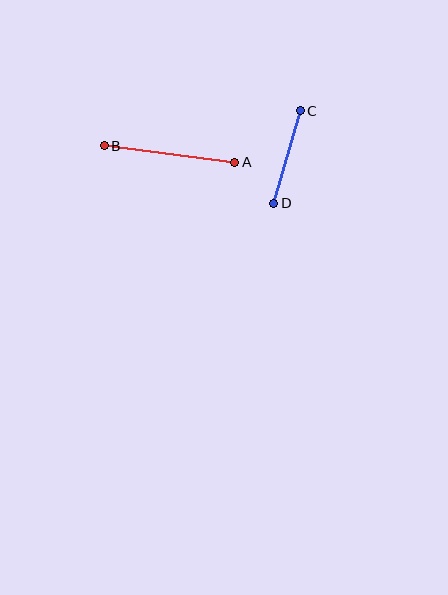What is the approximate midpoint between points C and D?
The midpoint is at approximately (287, 157) pixels.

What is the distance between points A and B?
The distance is approximately 132 pixels.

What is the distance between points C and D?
The distance is approximately 96 pixels.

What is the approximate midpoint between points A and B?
The midpoint is at approximately (169, 154) pixels.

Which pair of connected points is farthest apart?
Points A and B are farthest apart.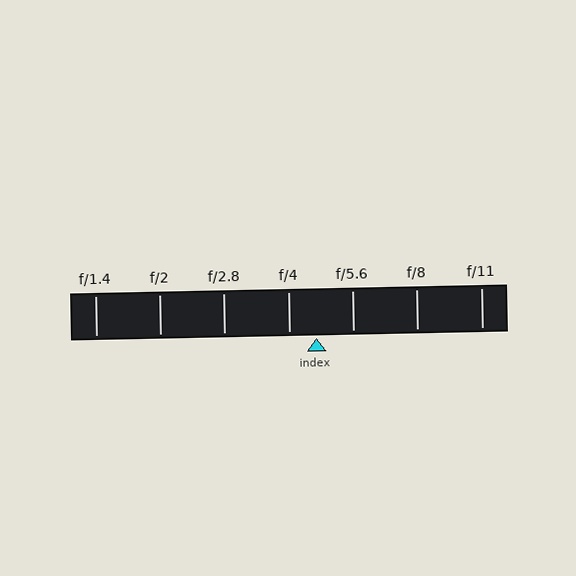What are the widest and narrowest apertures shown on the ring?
The widest aperture shown is f/1.4 and the narrowest is f/11.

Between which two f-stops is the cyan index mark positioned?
The index mark is between f/4 and f/5.6.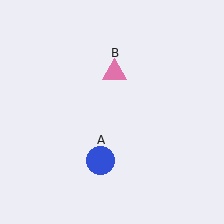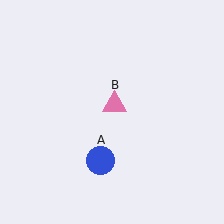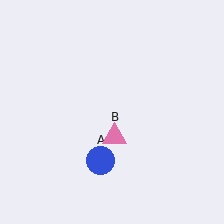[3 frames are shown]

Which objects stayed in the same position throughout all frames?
Blue circle (object A) remained stationary.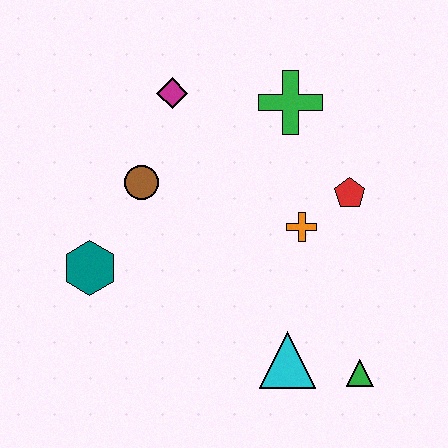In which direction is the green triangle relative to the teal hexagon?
The green triangle is to the right of the teal hexagon.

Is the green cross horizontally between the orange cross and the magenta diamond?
Yes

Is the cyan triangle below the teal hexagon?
Yes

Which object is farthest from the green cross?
The green triangle is farthest from the green cross.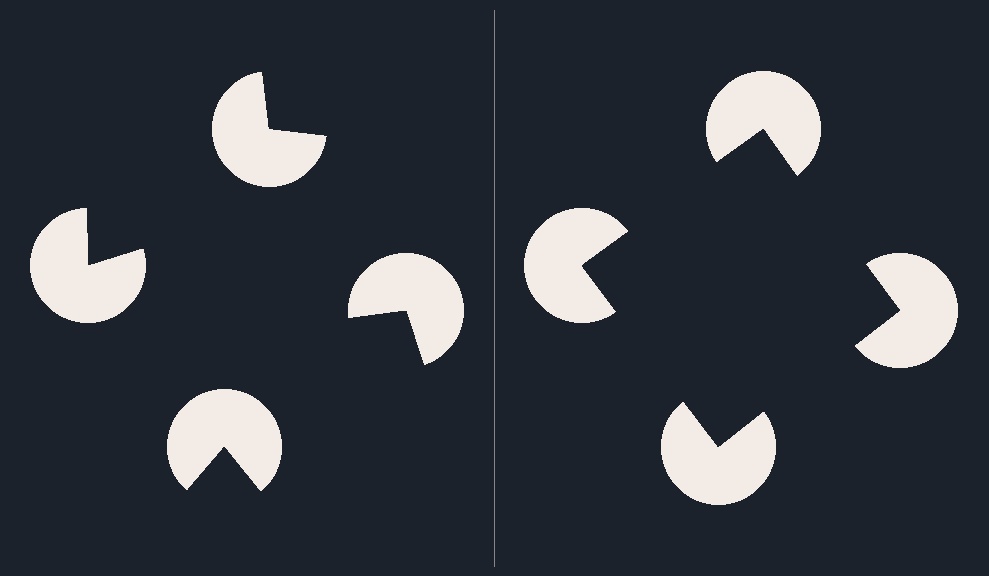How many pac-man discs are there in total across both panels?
8 — 4 on each side.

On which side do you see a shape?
An illusory square appears on the right side. On the left side the wedge cuts are rotated, so no coherent shape forms.